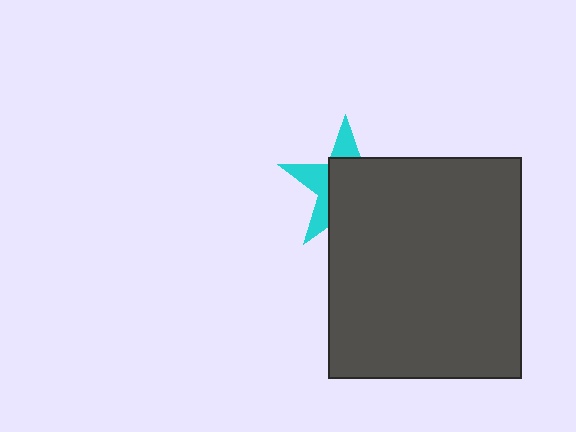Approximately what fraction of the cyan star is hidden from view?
Roughly 63% of the cyan star is hidden behind the dark gray rectangle.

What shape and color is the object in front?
The object in front is a dark gray rectangle.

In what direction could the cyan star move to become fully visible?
The cyan star could move toward the upper-left. That would shift it out from behind the dark gray rectangle entirely.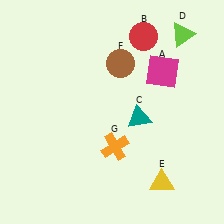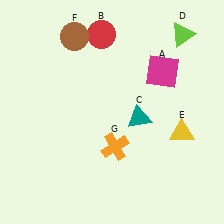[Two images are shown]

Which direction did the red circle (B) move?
The red circle (B) moved left.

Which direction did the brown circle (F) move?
The brown circle (F) moved left.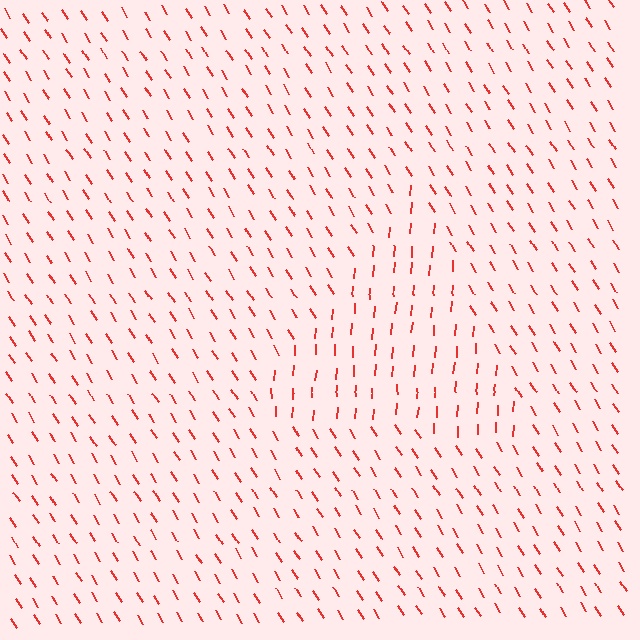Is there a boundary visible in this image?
Yes, there is a texture boundary formed by a change in line orientation.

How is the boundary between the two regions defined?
The boundary is defined purely by a change in line orientation (approximately 36 degrees difference). All lines are the same color and thickness.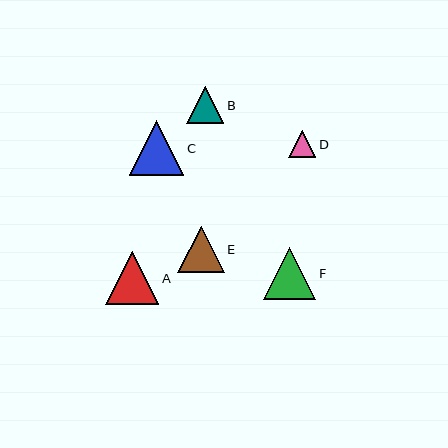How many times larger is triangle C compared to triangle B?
Triangle C is approximately 1.5 times the size of triangle B.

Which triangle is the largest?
Triangle C is the largest with a size of approximately 54 pixels.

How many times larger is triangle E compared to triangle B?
Triangle E is approximately 1.2 times the size of triangle B.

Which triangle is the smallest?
Triangle D is the smallest with a size of approximately 27 pixels.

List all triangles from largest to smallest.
From largest to smallest: C, A, F, E, B, D.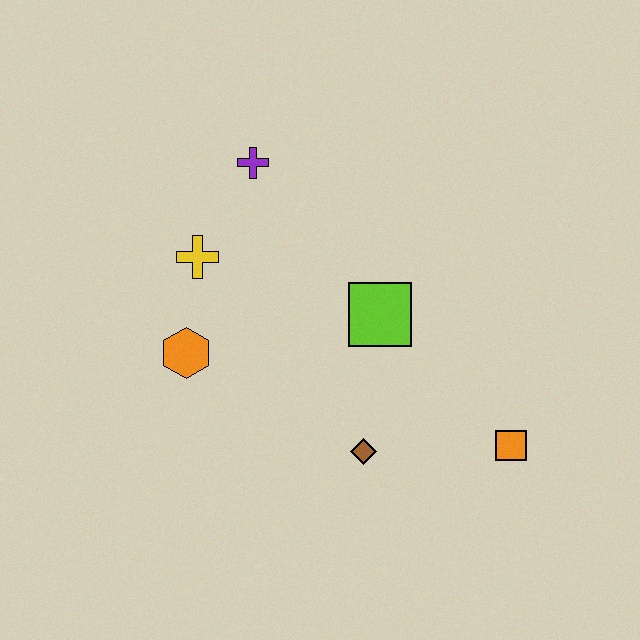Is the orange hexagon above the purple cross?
No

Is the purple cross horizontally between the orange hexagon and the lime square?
Yes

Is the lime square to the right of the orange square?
No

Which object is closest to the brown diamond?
The lime square is closest to the brown diamond.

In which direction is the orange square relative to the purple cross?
The orange square is below the purple cross.